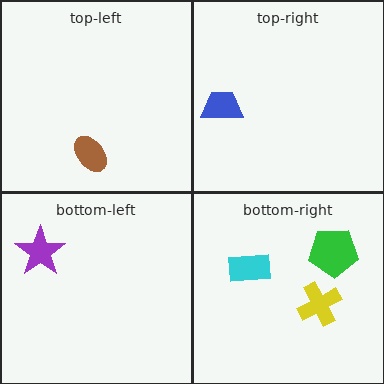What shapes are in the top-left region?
The brown ellipse.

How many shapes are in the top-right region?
1.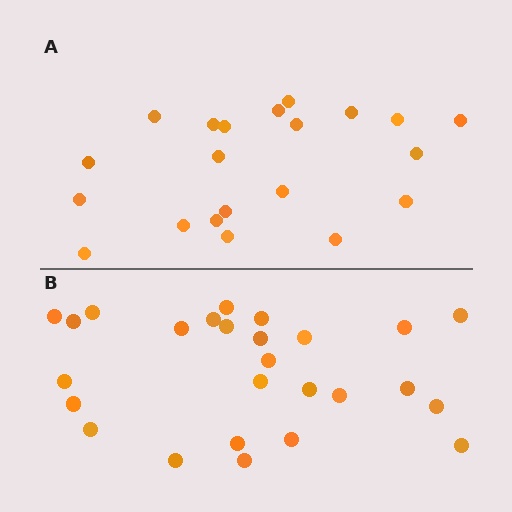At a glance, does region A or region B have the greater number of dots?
Region B (the bottom region) has more dots.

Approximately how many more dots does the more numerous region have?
Region B has about 5 more dots than region A.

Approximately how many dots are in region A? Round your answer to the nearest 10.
About 20 dots. (The exact count is 21, which rounds to 20.)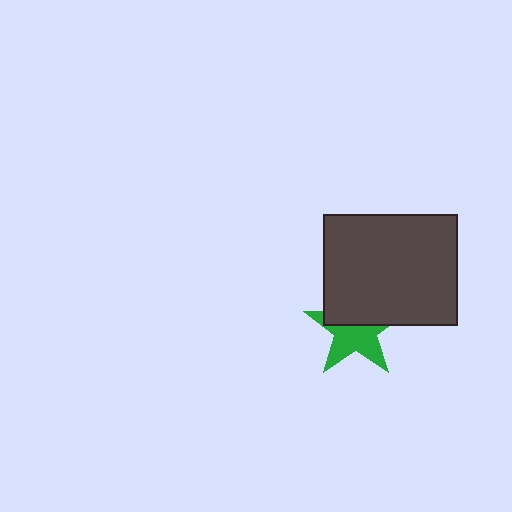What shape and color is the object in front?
The object in front is a dark gray rectangle.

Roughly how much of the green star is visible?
About half of it is visible (roughly 56%).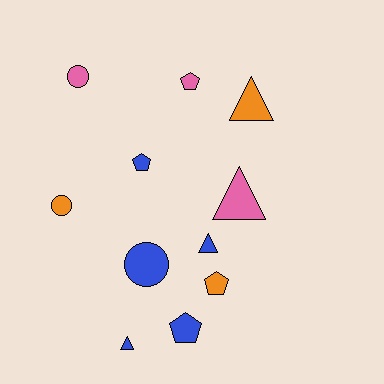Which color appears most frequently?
Blue, with 5 objects.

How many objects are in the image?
There are 11 objects.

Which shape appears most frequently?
Triangle, with 4 objects.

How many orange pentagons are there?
There is 1 orange pentagon.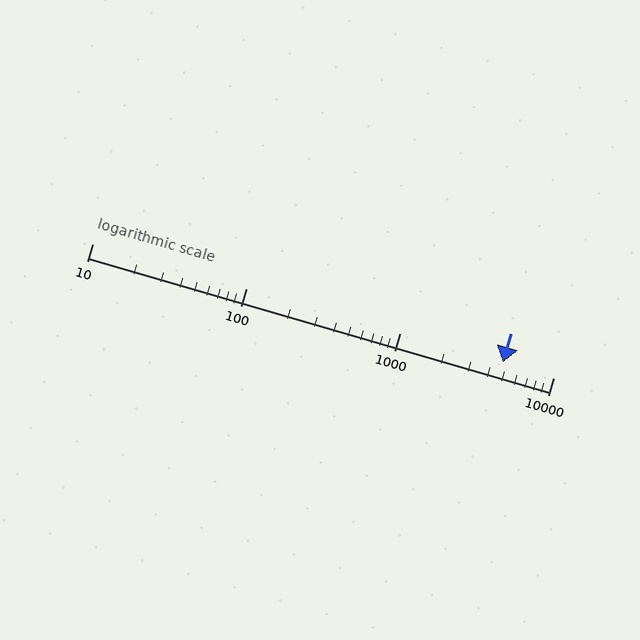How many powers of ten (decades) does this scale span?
The scale spans 3 decades, from 10 to 10000.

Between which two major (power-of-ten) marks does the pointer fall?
The pointer is between 1000 and 10000.